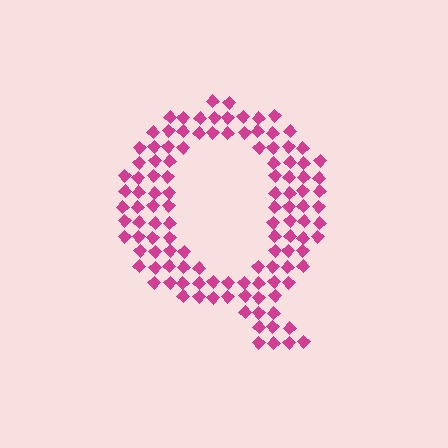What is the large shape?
The large shape is the letter Q.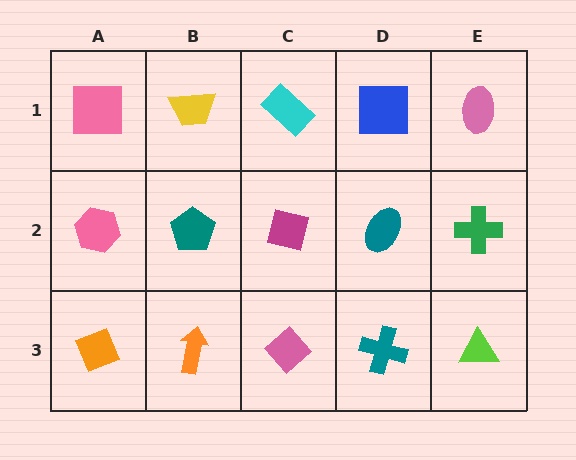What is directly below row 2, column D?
A teal cross.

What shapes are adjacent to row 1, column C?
A magenta square (row 2, column C), a yellow trapezoid (row 1, column B), a blue square (row 1, column D).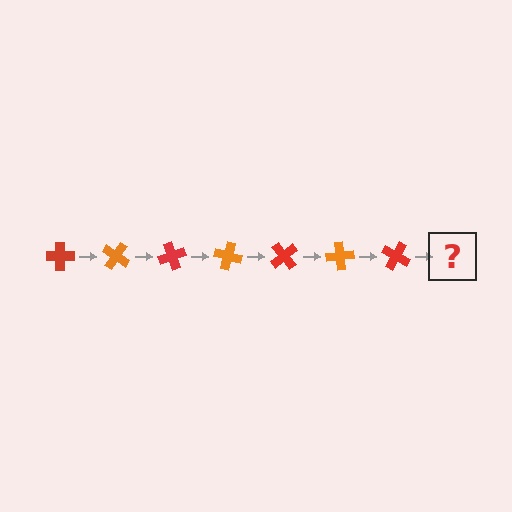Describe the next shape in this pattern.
It should be an orange cross, rotated 245 degrees from the start.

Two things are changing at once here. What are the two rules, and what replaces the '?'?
The two rules are that it rotates 35 degrees each step and the color cycles through red and orange. The '?' should be an orange cross, rotated 245 degrees from the start.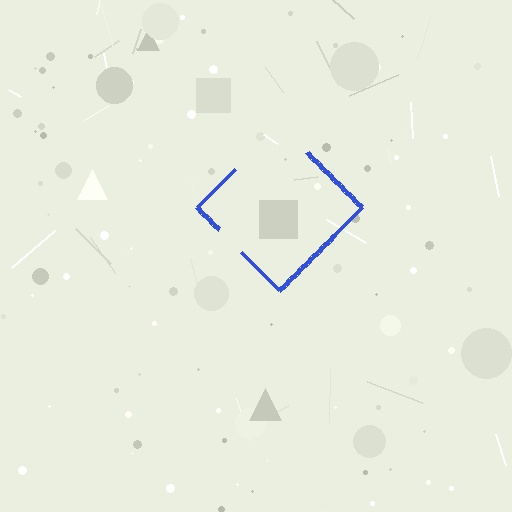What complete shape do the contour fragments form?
The contour fragments form a diamond.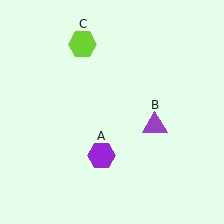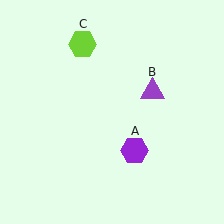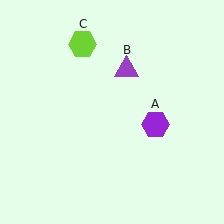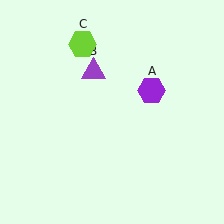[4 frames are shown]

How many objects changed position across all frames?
2 objects changed position: purple hexagon (object A), purple triangle (object B).